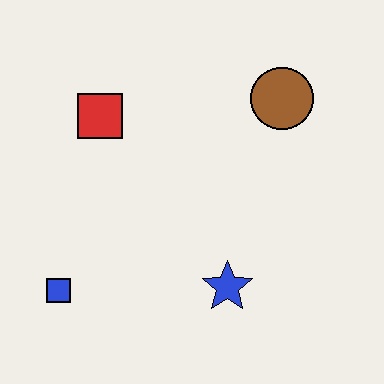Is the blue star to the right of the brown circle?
No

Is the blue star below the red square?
Yes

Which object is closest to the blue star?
The blue square is closest to the blue star.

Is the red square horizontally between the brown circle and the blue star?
No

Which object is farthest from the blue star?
The red square is farthest from the blue star.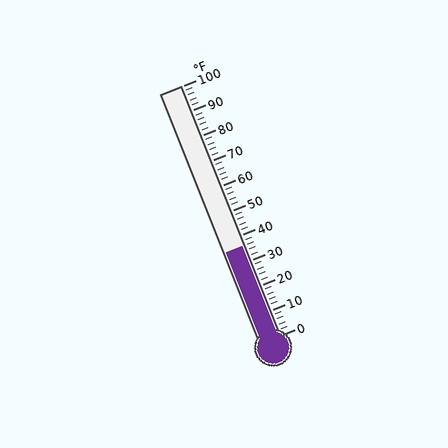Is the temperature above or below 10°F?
The temperature is above 10°F.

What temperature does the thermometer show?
The thermometer shows approximately 36°F.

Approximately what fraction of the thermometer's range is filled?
The thermometer is filled to approximately 35% of its range.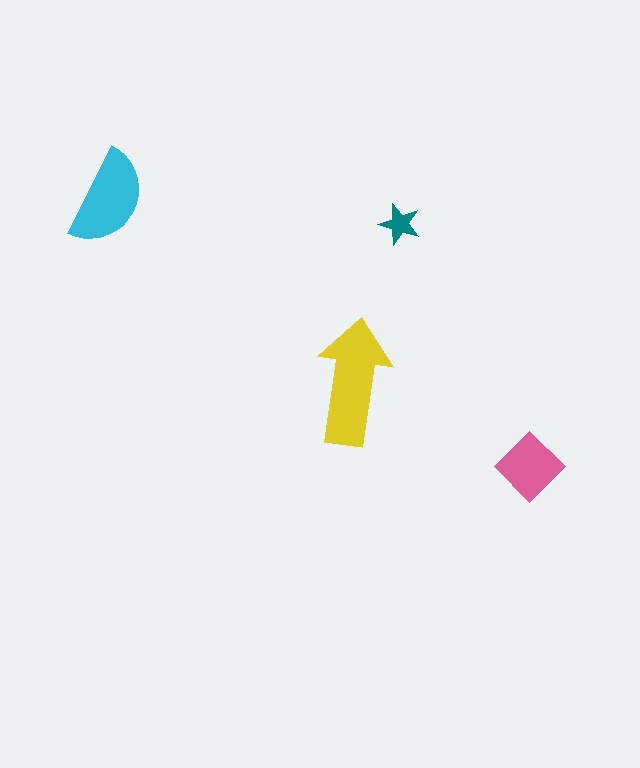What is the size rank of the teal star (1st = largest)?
4th.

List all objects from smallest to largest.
The teal star, the pink diamond, the cyan semicircle, the yellow arrow.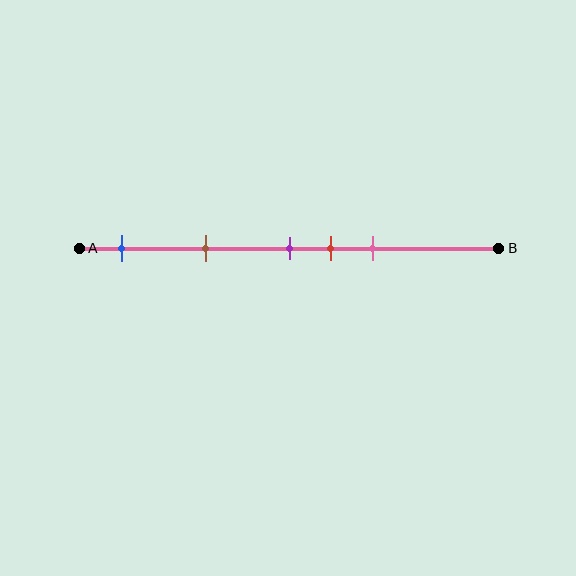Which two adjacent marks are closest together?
The purple and red marks are the closest adjacent pair.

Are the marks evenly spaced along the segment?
No, the marks are not evenly spaced.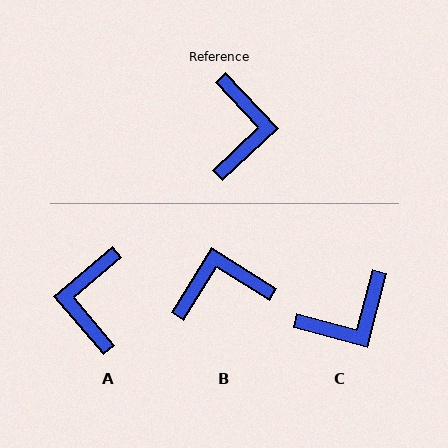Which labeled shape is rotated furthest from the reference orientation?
A, about 178 degrees away.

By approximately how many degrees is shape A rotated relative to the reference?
Approximately 178 degrees counter-clockwise.